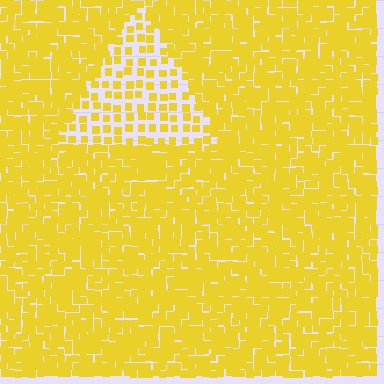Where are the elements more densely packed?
The elements are more densely packed outside the triangle boundary.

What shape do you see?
I see a triangle.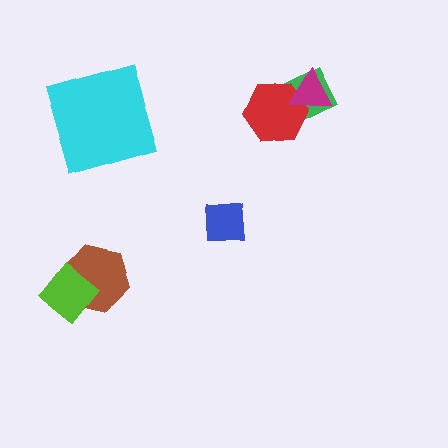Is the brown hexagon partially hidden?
Yes, it is partially covered by another shape.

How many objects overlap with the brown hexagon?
1 object overlaps with the brown hexagon.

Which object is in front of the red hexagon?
The magenta triangle is in front of the red hexagon.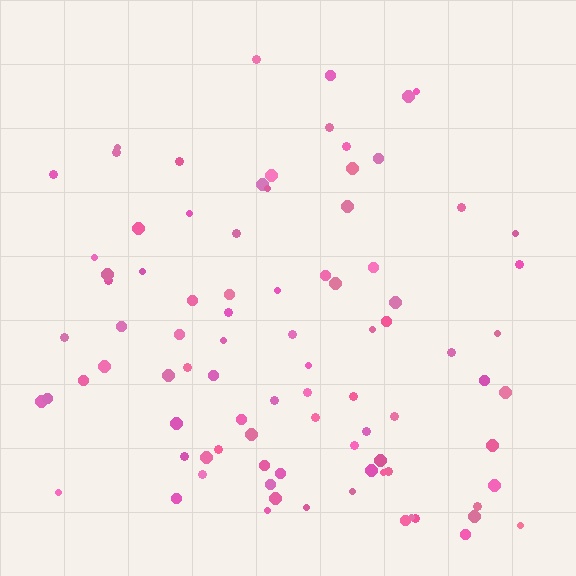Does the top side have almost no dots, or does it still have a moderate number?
Still a moderate number, just noticeably fewer than the bottom.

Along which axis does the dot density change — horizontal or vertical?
Vertical.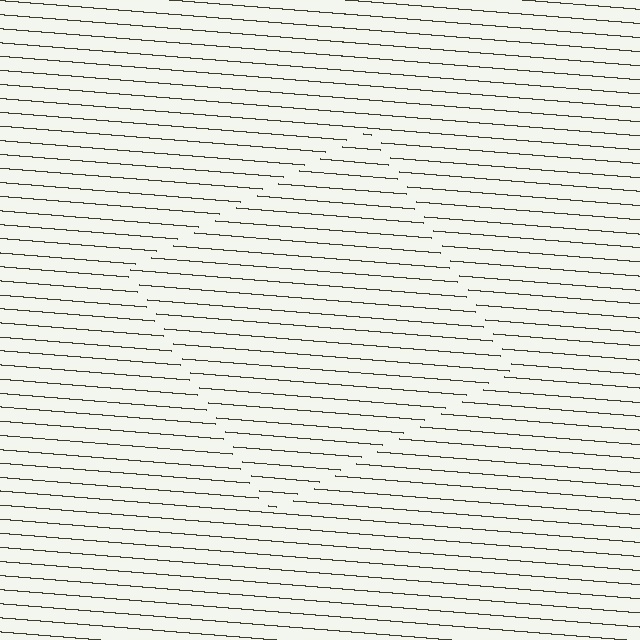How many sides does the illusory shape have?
4 sides — the line-ends trace a square.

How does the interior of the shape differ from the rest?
The interior of the shape contains the same grating, shifted by half a period — the contour is defined by the phase discontinuity where line-ends from the inner and outer gratings abut.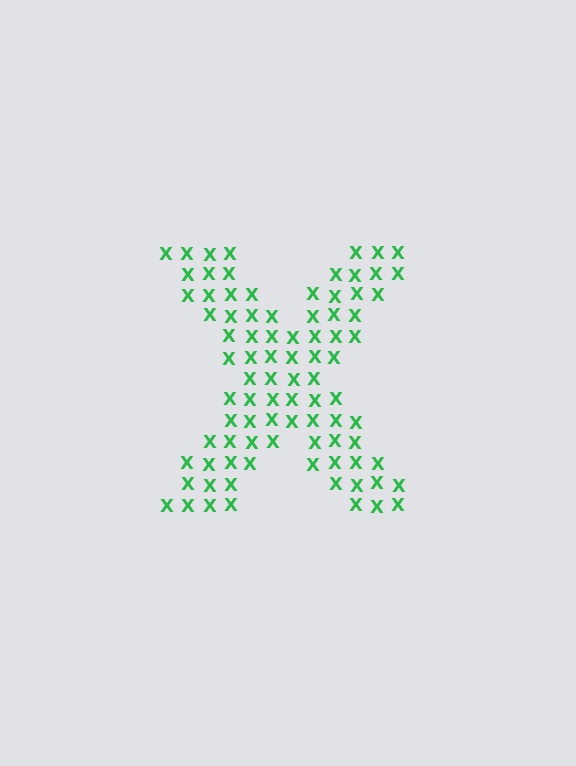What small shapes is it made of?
It is made of small letter X's.